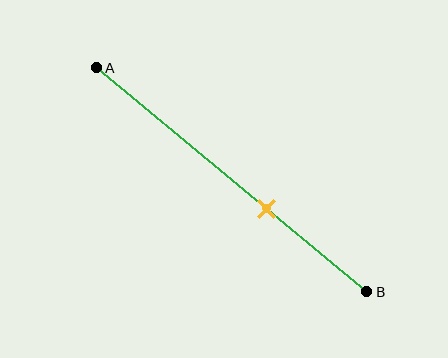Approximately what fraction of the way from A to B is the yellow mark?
The yellow mark is approximately 65% of the way from A to B.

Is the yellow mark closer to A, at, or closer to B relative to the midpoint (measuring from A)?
The yellow mark is closer to point B than the midpoint of segment AB.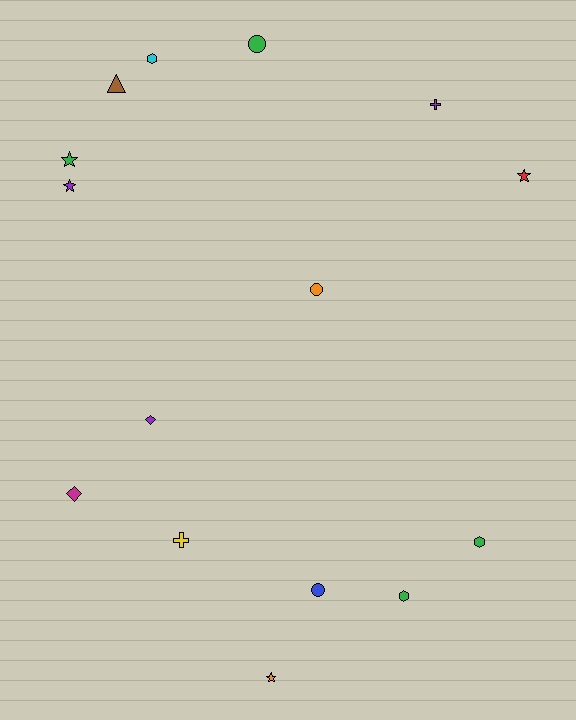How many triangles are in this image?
There is 1 triangle.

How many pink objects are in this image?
There are no pink objects.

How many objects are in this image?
There are 15 objects.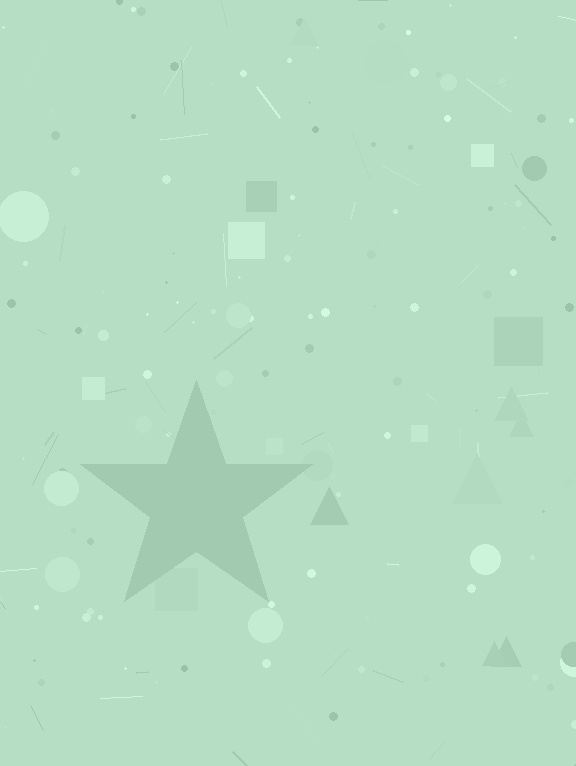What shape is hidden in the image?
A star is hidden in the image.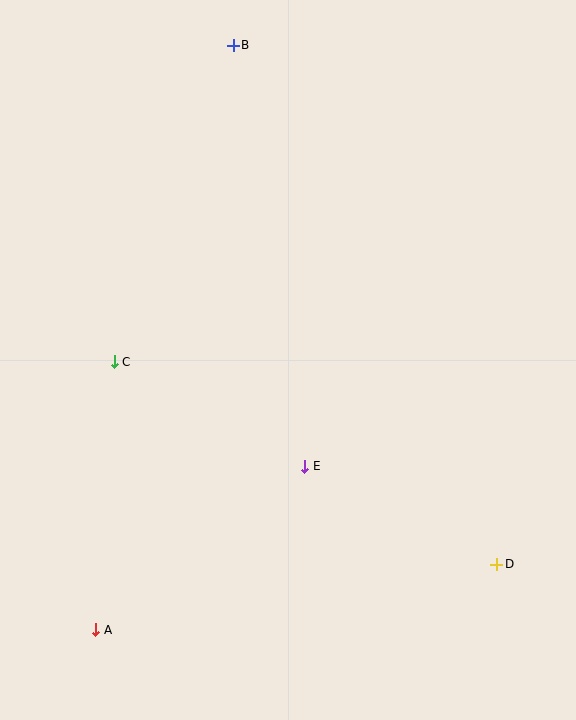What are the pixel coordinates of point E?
Point E is at (305, 466).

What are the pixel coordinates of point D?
Point D is at (497, 564).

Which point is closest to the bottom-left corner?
Point A is closest to the bottom-left corner.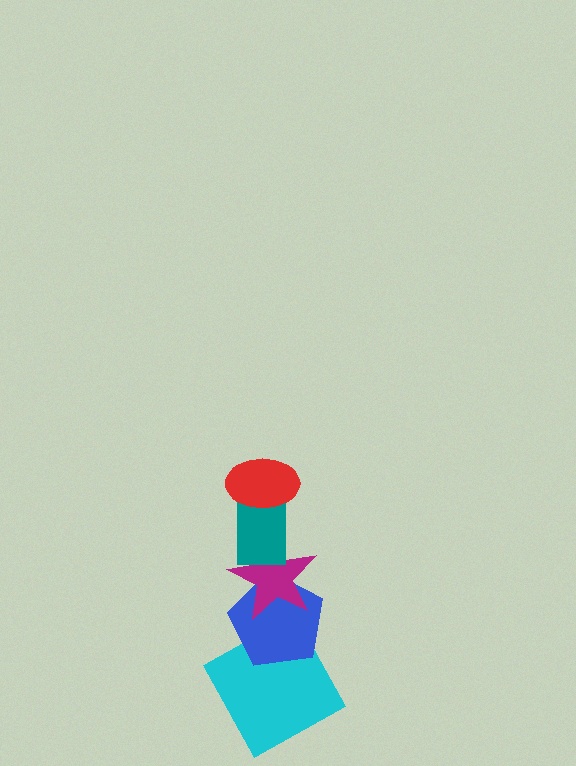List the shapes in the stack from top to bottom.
From top to bottom: the red ellipse, the teal rectangle, the magenta star, the blue pentagon, the cyan square.